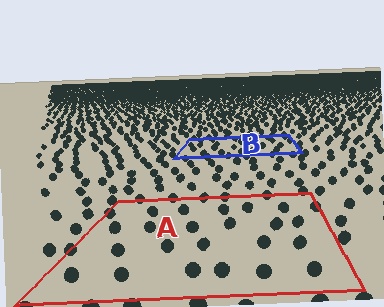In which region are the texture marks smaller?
The texture marks are smaller in region B, because it is farther away.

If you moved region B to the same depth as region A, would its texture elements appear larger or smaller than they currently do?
They would appear larger. At a closer depth, the same texture elements are projected at a bigger on-screen size.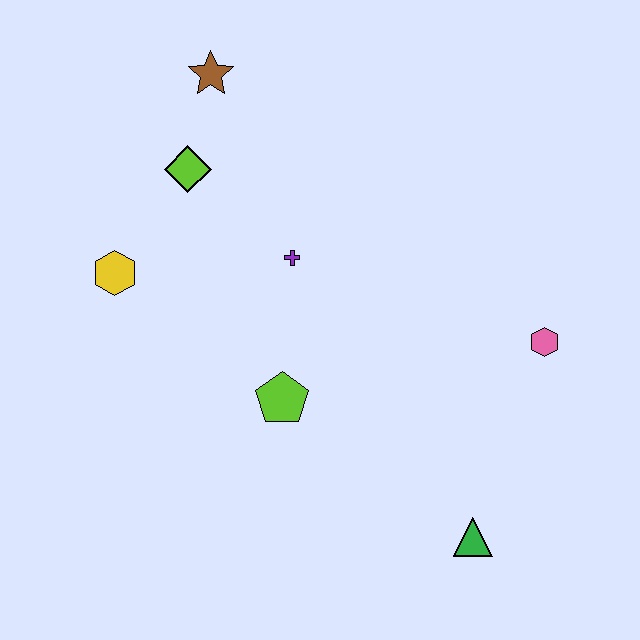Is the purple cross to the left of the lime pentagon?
No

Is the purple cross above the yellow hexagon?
Yes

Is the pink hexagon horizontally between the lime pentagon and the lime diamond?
No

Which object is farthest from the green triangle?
The brown star is farthest from the green triangle.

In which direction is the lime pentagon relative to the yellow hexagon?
The lime pentagon is to the right of the yellow hexagon.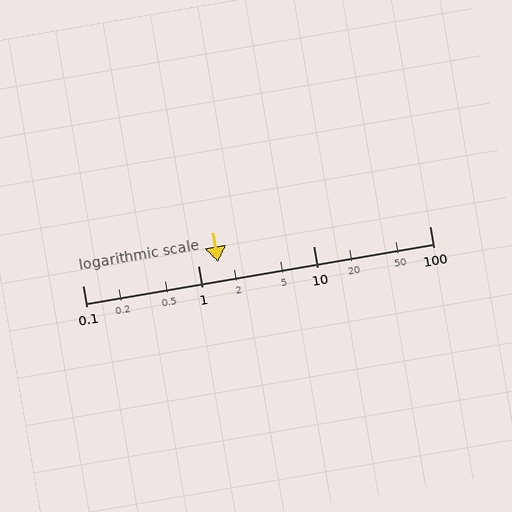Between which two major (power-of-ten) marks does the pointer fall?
The pointer is between 1 and 10.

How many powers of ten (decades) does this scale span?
The scale spans 3 decades, from 0.1 to 100.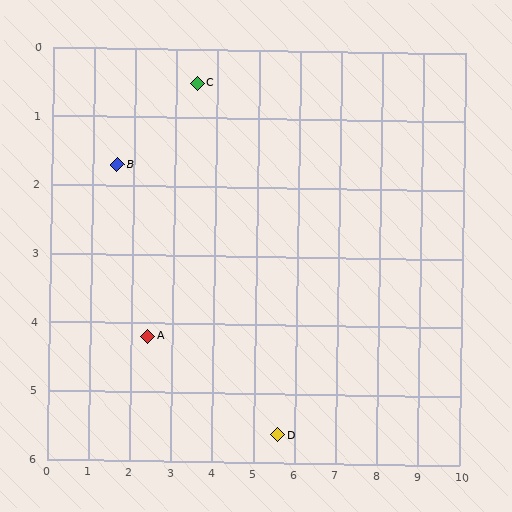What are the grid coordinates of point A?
Point A is at approximately (2.4, 4.2).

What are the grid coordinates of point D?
Point D is at approximately (5.6, 5.6).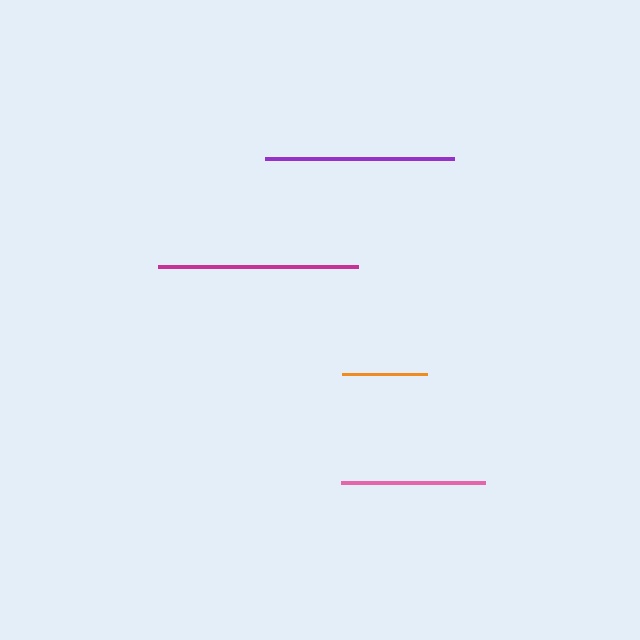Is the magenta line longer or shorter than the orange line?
The magenta line is longer than the orange line.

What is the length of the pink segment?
The pink segment is approximately 144 pixels long.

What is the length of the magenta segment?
The magenta segment is approximately 200 pixels long.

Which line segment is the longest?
The magenta line is the longest at approximately 200 pixels.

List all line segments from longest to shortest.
From longest to shortest: magenta, purple, pink, orange.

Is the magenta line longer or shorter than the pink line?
The magenta line is longer than the pink line.